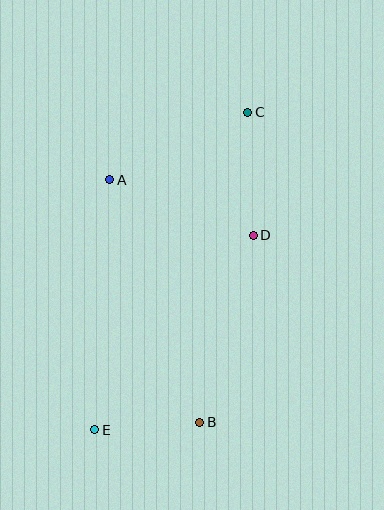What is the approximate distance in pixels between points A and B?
The distance between A and B is approximately 259 pixels.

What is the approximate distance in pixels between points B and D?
The distance between B and D is approximately 194 pixels.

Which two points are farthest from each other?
Points C and E are farthest from each other.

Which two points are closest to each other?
Points B and E are closest to each other.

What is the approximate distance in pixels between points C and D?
The distance between C and D is approximately 123 pixels.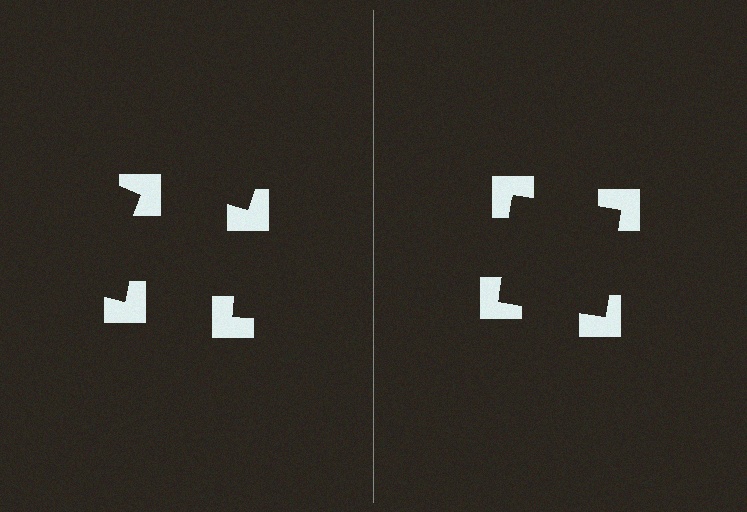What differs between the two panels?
The notched squares are positioned identically on both sides; only the wedge orientations differ. On the right they align to a square; on the left they are misaligned.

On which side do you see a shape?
An illusory square appears on the right side. On the left side the wedge cuts are rotated, so no coherent shape forms.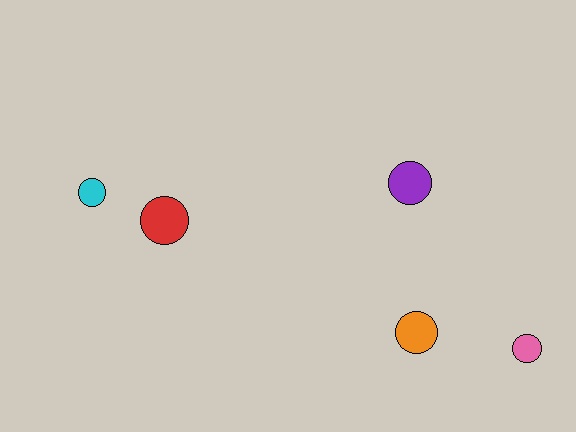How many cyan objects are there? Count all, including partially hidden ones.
There is 1 cyan object.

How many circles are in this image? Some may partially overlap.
There are 5 circles.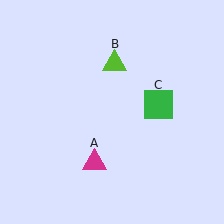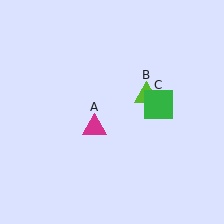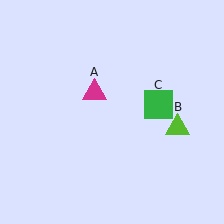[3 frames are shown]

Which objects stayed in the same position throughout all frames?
Green square (object C) remained stationary.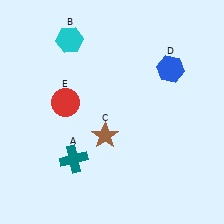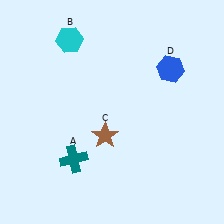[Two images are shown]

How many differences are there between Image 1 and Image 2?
There is 1 difference between the two images.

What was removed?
The red circle (E) was removed in Image 2.